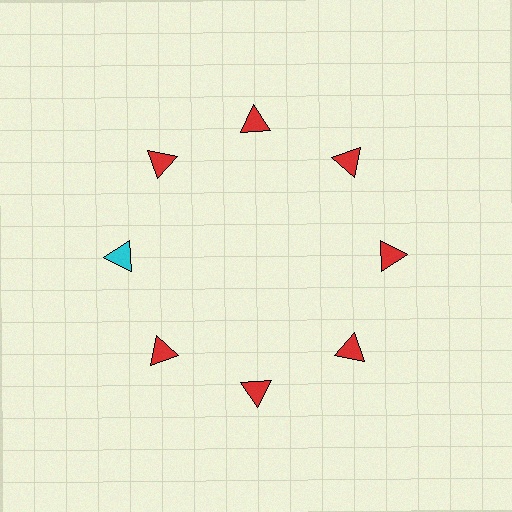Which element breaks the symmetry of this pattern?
The cyan triangle at roughly the 9 o'clock position breaks the symmetry. All other shapes are red triangles.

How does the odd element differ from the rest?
It has a different color: cyan instead of red.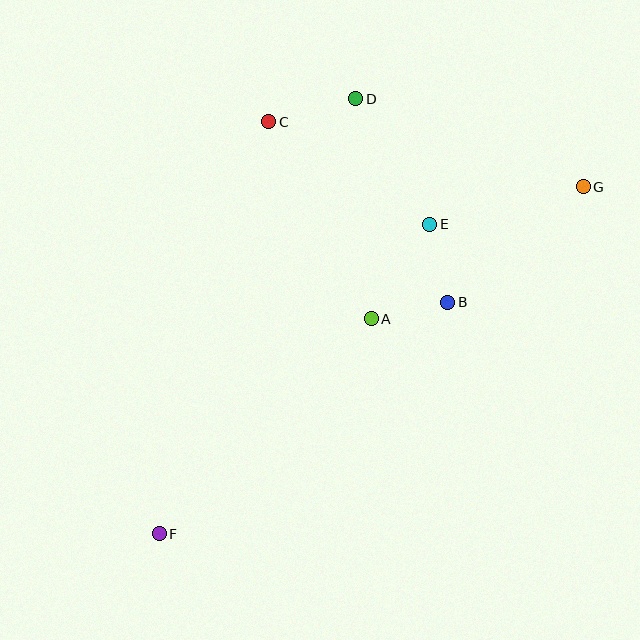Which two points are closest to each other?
Points A and B are closest to each other.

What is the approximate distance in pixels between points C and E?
The distance between C and E is approximately 191 pixels.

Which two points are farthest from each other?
Points F and G are farthest from each other.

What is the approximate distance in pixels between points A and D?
The distance between A and D is approximately 220 pixels.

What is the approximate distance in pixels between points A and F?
The distance between A and F is approximately 302 pixels.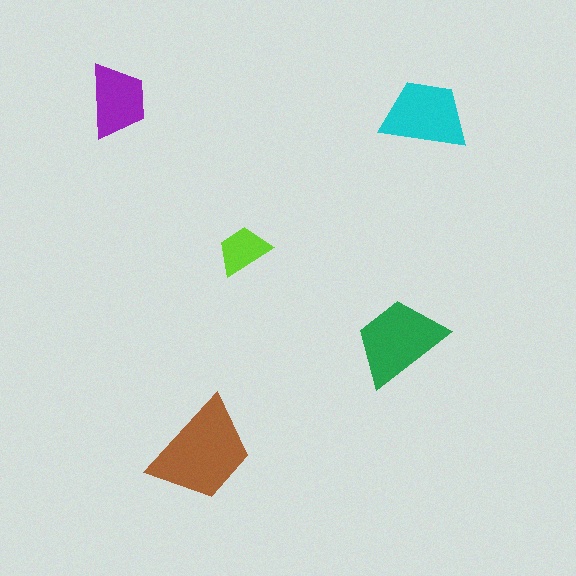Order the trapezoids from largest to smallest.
the brown one, the green one, the cyan one, the purple one, the lime one.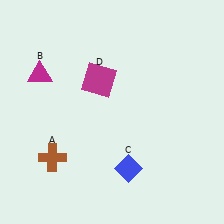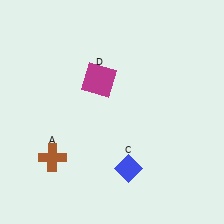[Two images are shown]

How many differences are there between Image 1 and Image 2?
There is 1 difference between the two images.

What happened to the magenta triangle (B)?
The magenta triangle (B) was removed in Image 2. It was in the top-left area of Image 1.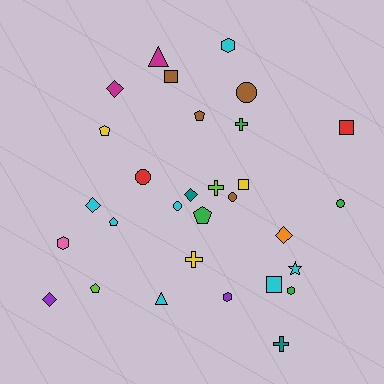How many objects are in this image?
There are 30 objects.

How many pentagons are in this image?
There are 5 pentagons.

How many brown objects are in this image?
There are 4 brown objects.